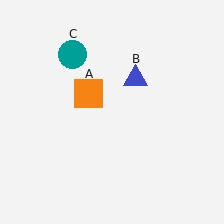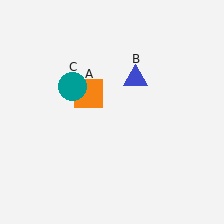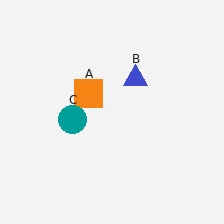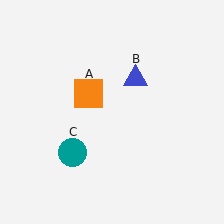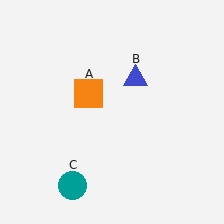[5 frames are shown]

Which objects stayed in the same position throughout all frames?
Orange square (object A) and blue triangle (object B) remained stationary.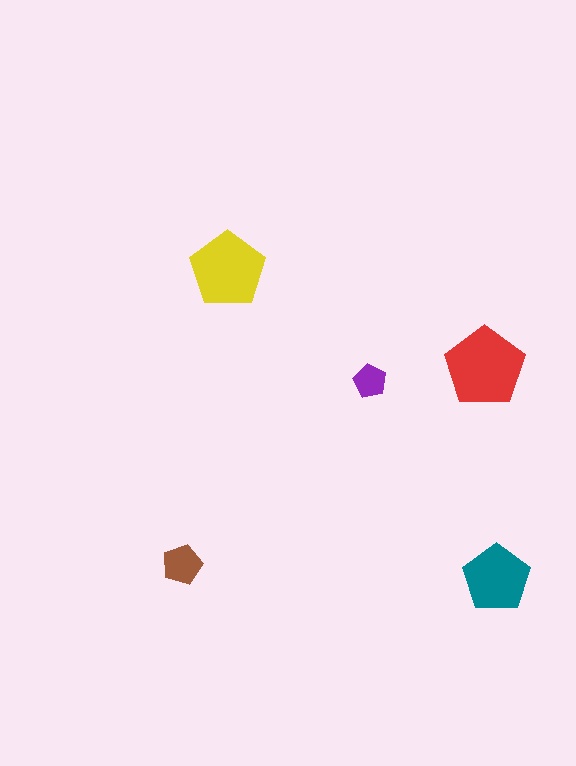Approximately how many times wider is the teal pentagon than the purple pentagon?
About 2 times wider.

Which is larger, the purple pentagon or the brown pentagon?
The brown one.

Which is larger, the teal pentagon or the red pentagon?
The red one.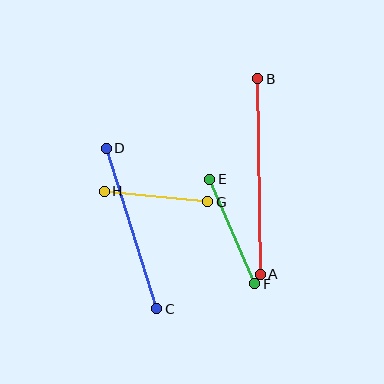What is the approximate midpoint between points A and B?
The midpoint is at approximately (259, 177) pixels.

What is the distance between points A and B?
The distance is approximately 195 pixels.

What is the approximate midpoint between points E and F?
The midpoint is at approximately (232, 231) pixels.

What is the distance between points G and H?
The distance is approximately 104 pixels.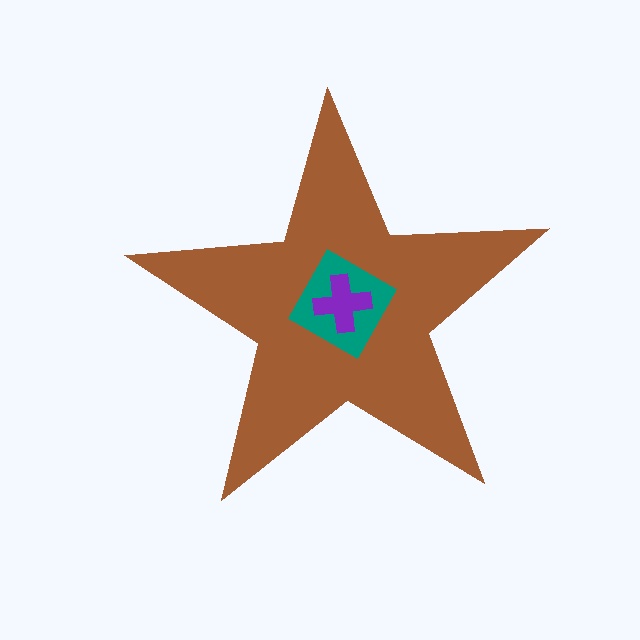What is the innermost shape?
The purple cross.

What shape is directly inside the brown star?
The teal square.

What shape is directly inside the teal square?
The purple cross.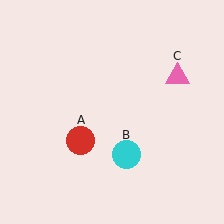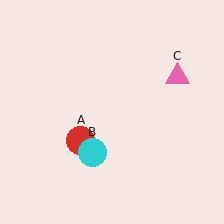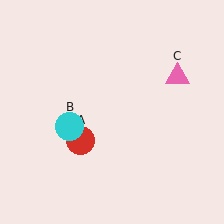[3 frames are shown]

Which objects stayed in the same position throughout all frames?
Red circle (object A) and pink triangle (object C) remained stationary.